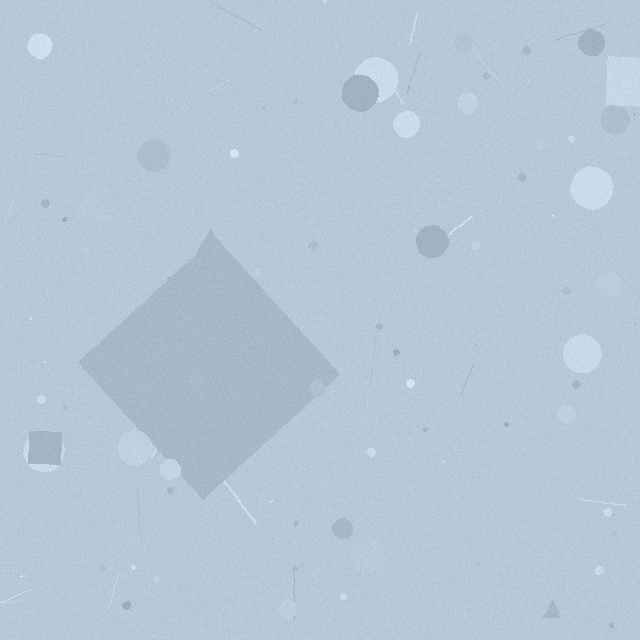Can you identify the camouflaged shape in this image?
The camouflaged shape is a diamond.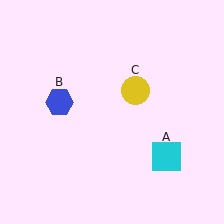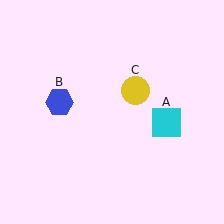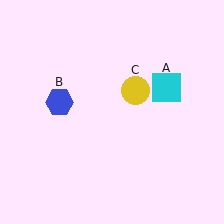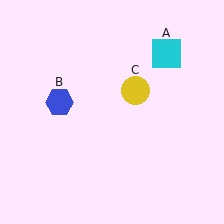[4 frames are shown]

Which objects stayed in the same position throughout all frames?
Blue hexagon (object B) and yellow circle (object C) remained stationary.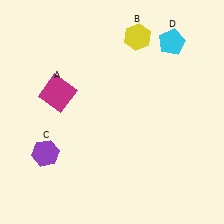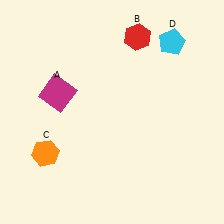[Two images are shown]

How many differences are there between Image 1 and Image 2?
There are 2 differences between the two images.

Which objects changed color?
B changed from yellow to red. C changed from purple to orange.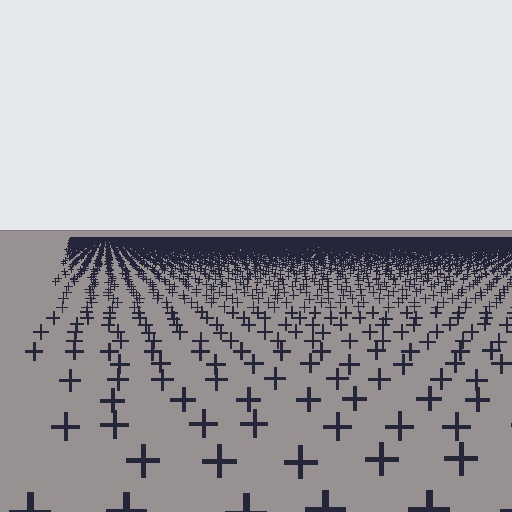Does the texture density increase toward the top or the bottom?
Density increases toward the top.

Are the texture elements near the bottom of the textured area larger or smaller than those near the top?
Larger. Near the bottom, elements are closer to the viewer and appear at a bigger on-screen size.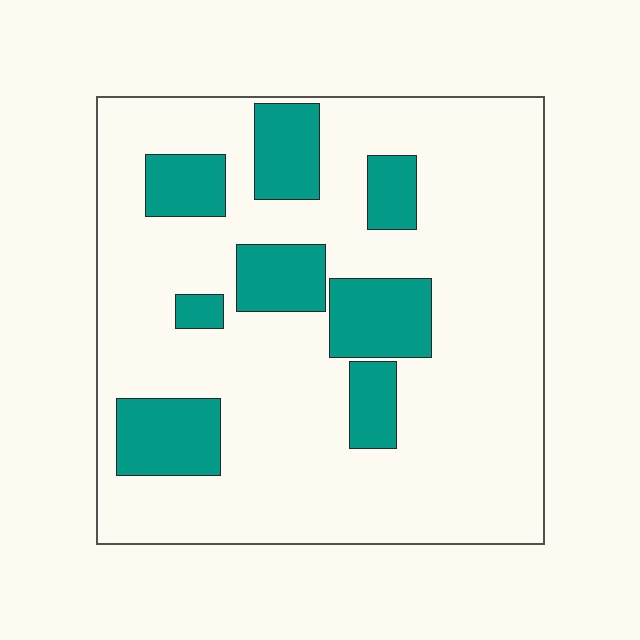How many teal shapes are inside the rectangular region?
8.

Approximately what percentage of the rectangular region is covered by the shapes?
Approximately 20%.